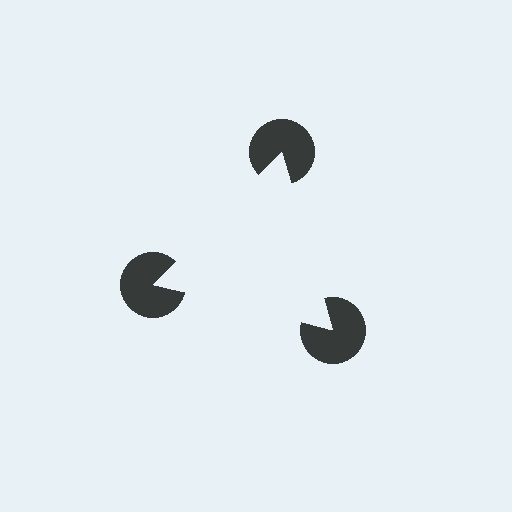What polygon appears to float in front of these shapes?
An illusory triangle — its edges are inferred from the aligned wedge cuts in the pac-man discs, not physically drawn.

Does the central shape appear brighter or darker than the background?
It typically appears slightly brighter than the background, even though no actual brightness change is drawn.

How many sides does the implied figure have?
3 sides.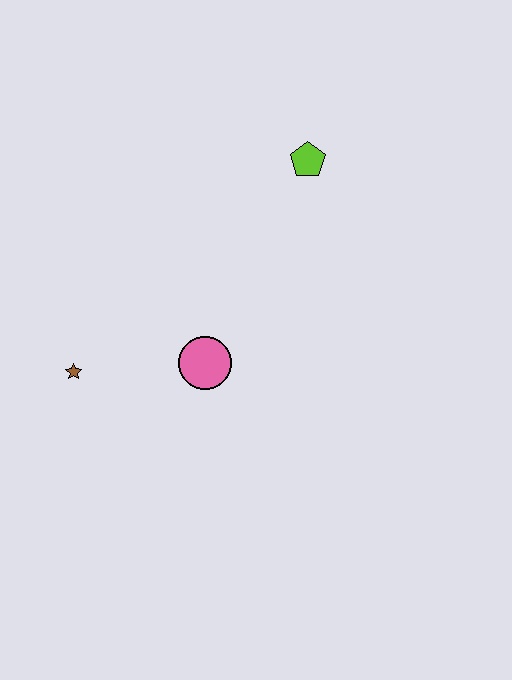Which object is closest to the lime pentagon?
The pink circle is closest to the lime pentagon.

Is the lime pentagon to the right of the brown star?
Yes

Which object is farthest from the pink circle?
The lime pentagon is farthest from the pink circle.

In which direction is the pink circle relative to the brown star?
The pink circle is to the right of the brown star.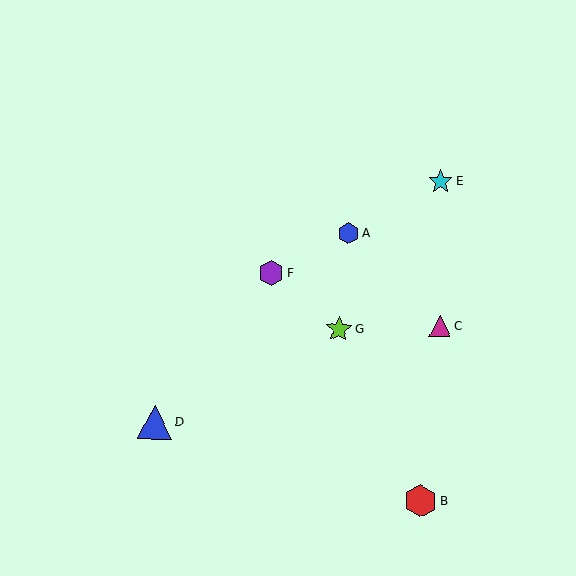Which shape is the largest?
The blue triangle (labeled D) is the largest.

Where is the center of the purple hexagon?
The center of the purple hexagon is at (271, 273).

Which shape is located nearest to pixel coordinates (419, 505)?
The red hexagon (labeled B) at (420, 501) is nearest to that location.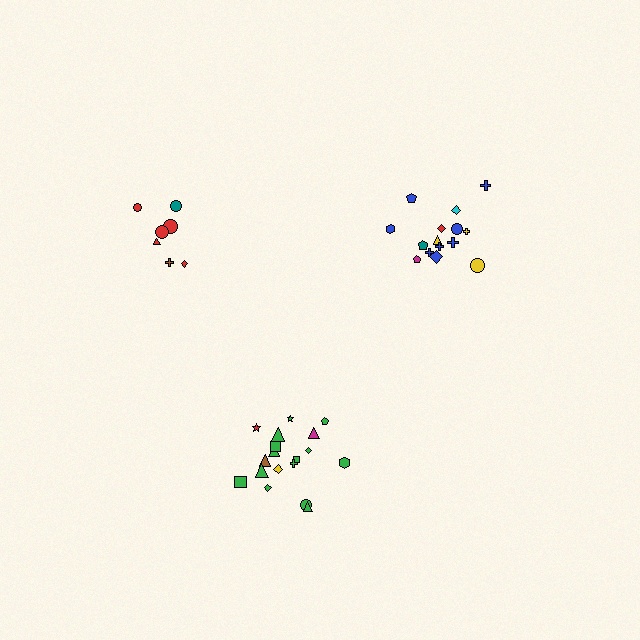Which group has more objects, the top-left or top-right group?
The top-right group.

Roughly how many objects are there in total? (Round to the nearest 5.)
Roughly 40 objects in total.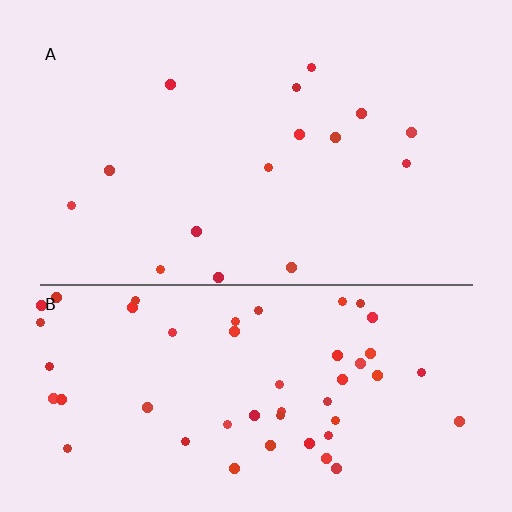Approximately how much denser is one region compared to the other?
Approximately 3.3× — region B over region A.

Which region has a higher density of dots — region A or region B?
B (the bottom).